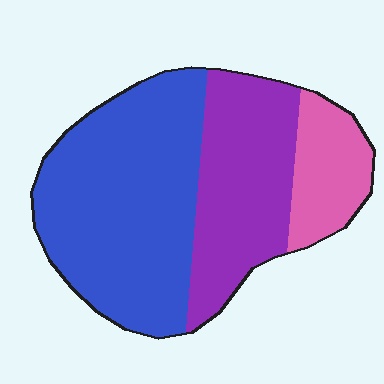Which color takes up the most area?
Blue, at roughly 55%.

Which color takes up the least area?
Pink, at roughly 15%.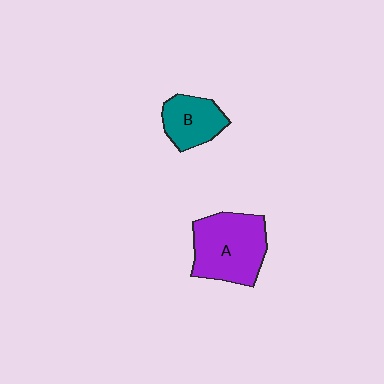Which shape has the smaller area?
Shape B (teal).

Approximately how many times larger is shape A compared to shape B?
Approximately 1.7 times.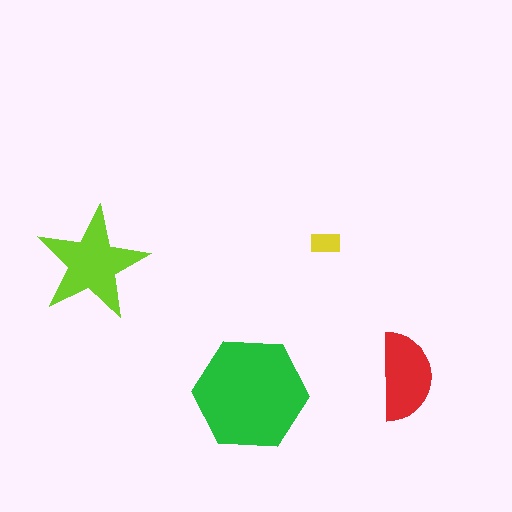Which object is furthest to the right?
The red semicircle is rightmost.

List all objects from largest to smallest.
The green hexagon, the lime star, the red semicircle, the yellow rectangle.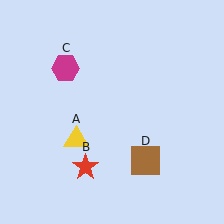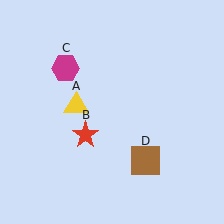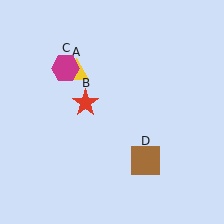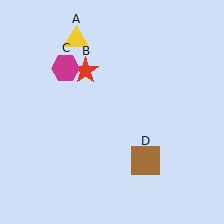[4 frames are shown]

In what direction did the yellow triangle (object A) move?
The yellow triangle (object A) moved up.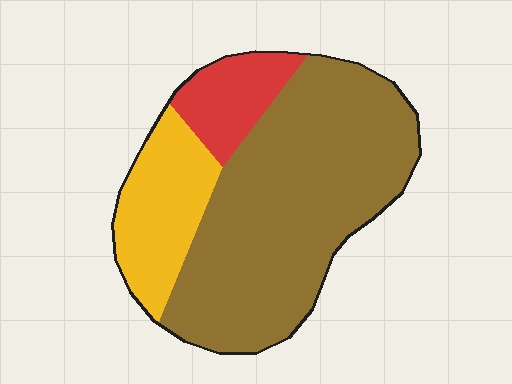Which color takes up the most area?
Brown, at roughly 65%.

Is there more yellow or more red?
Yellow.